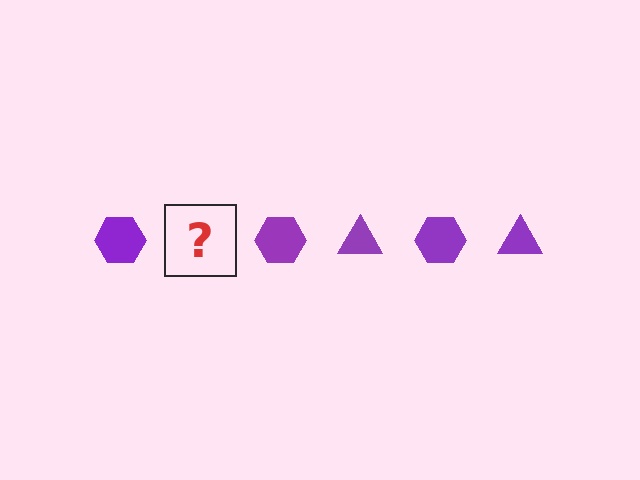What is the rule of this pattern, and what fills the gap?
The rule is that the pattern cycles through hexagon, triangle shapes in purple. The gap should be filled with a purple triangle.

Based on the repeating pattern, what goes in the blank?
The blank should be a purple triangle.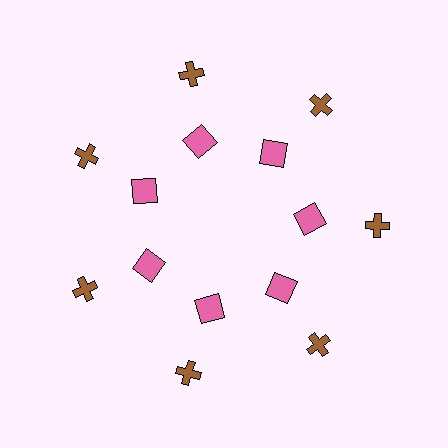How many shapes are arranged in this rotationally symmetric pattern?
There are 14 shapes, arranged in 7 groups of 2.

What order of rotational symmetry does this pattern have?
This pattern has 7-fold rotational symmetry.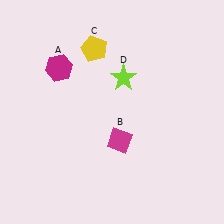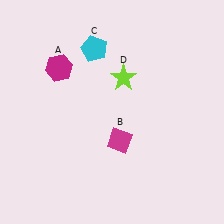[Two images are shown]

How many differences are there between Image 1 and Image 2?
There is 1 difference between the two images.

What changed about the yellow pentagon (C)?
In Image 1, C is yellow. In Image 2, it changed to cyan.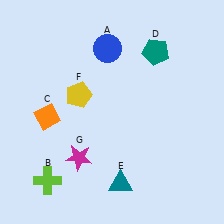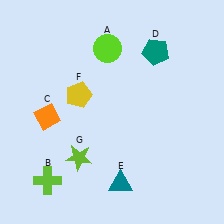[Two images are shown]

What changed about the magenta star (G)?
In Image 1, G is magenta. In Image 2, it changed to lime.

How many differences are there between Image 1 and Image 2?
There are 2 differences between the two images.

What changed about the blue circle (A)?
In Image 1, A is blue. In Image 2, it changed to lime.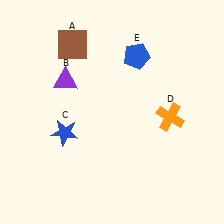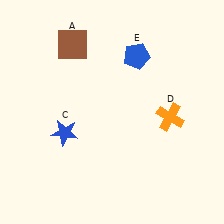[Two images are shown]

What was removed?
The purple triangle (B) was removed in Image 2.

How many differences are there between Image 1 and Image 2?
There is 1 difference between the two images.